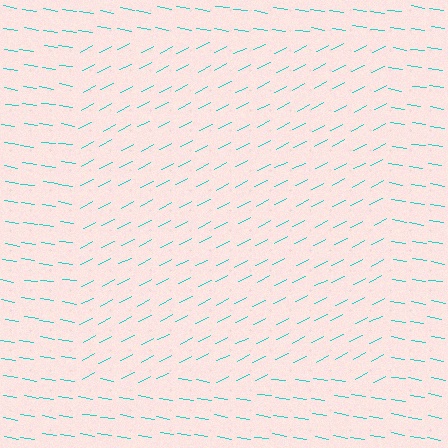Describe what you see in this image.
The image is filled with small cyan line segments. A rectangle region in the image has lines oriented differently from the surrounding lines, creating a visible texture boundary.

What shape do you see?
I see a rectangle.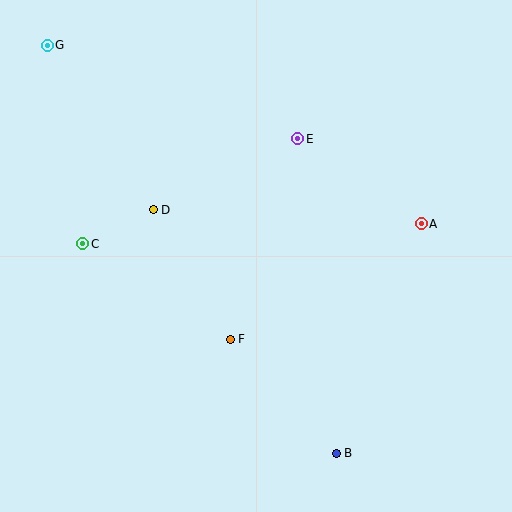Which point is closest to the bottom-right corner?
Point B is closest to the bottom-right corner.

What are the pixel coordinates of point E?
Point E is at (298, 139).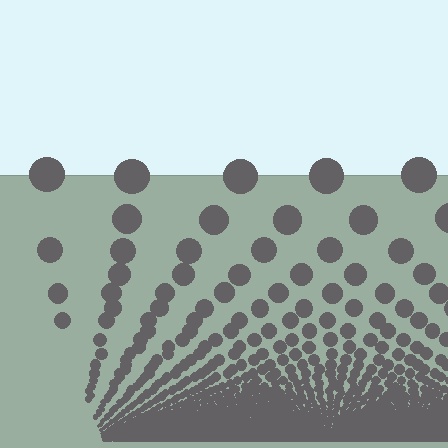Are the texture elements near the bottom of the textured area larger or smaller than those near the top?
Smaller. The gradient is inverted — elements near the bottom are smaller and denser.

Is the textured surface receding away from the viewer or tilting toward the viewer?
The surface appears to tilt toward the viewer. Texture elements get larger and sparser toward the top.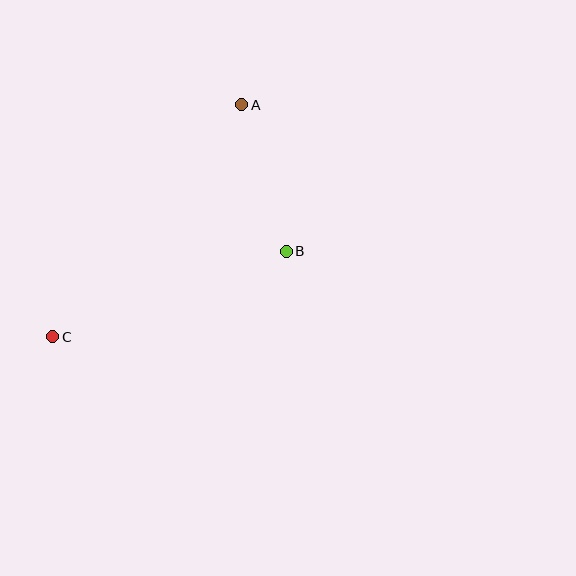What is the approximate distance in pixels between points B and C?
The distance between B and C is approximately 249 pixels.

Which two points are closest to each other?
Points A and B are closest to each other.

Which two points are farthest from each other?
Points A and C are farthest from each other.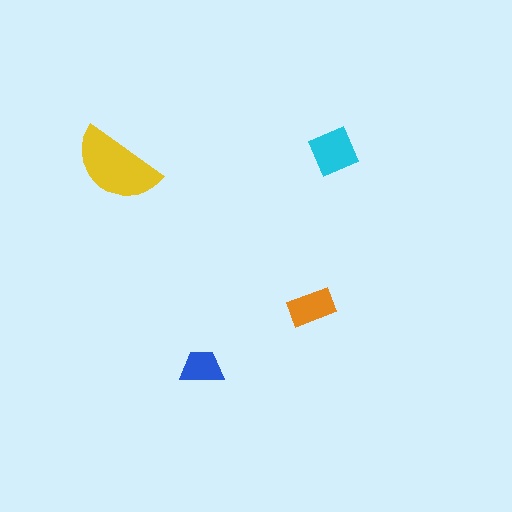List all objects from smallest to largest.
The blue trapezoid, the orange rectangle, the cyan diamond, the yellow semicircle.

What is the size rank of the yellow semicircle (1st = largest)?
1st.